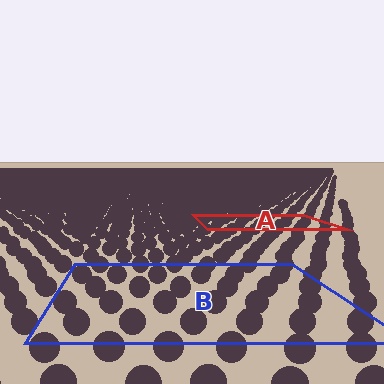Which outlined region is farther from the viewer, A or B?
Region A is farther from the viewer — the texture elements inside it appear smaller and more densely packed.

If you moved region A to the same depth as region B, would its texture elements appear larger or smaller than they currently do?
They would appear larger. At a closer depth, the same texture elements are projected at a bigger on-screen size.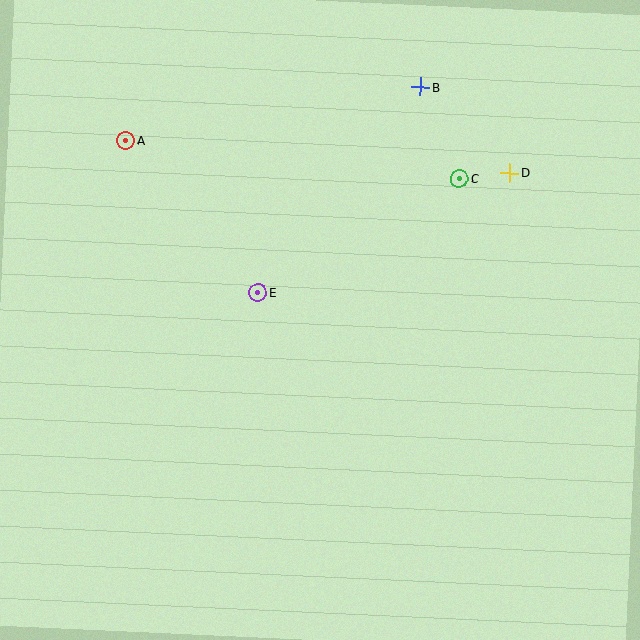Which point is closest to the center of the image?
Point E at (258, 292) is closest to the center.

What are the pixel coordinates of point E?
Point E is at (258, 292).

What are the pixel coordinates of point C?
Point C is at (459, 179).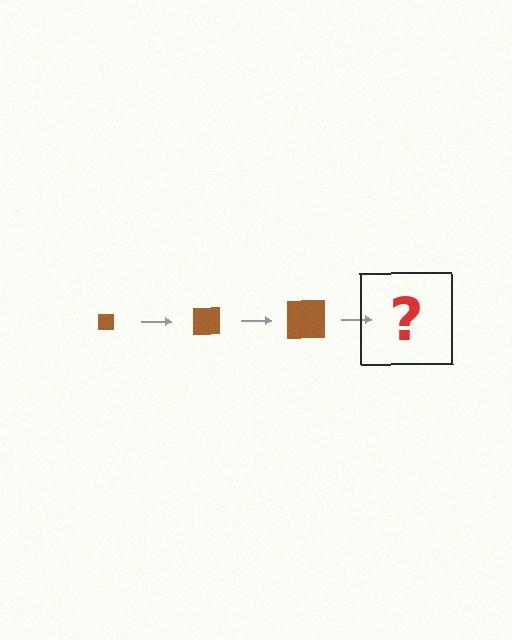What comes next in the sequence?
The next element should be a brown square, larger than the previous one.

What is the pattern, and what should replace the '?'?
The pattern is that the square gets progressively larger each step. The '?' should be a brown square, larger than the previous one.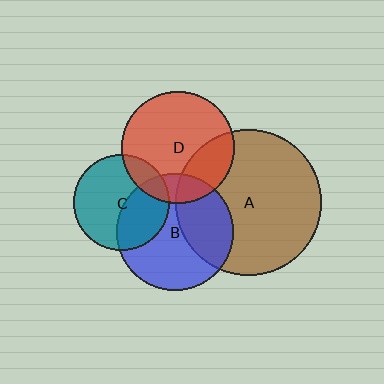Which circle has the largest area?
Circle A (brown).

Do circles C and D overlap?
Yes.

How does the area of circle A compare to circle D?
Approximately 1.7 times.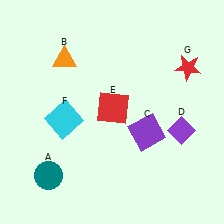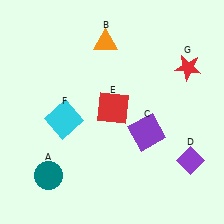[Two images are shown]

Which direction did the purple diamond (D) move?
The purple diamond (D) moved down.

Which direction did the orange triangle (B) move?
The orange triangle (B) moved right.